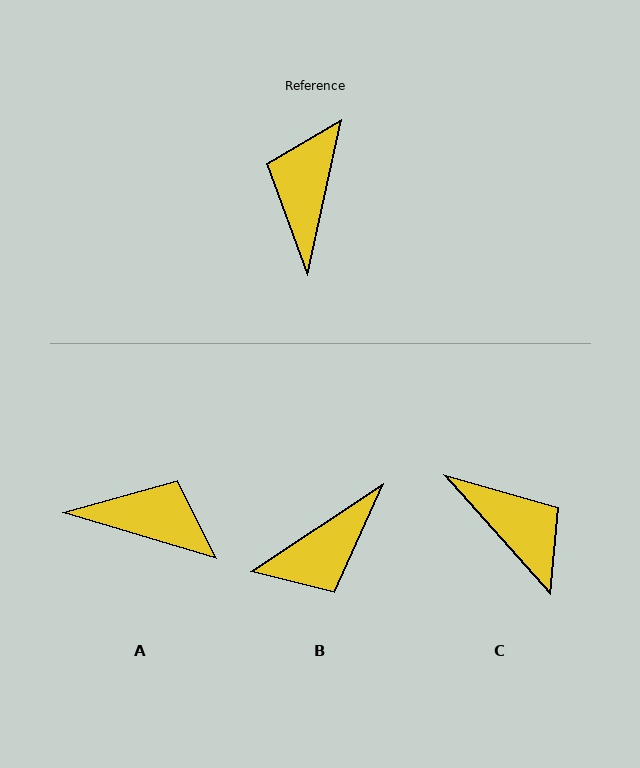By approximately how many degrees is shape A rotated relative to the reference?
Approximately 94 degrees clockwise.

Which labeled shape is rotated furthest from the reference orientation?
B, about 136 degrees away.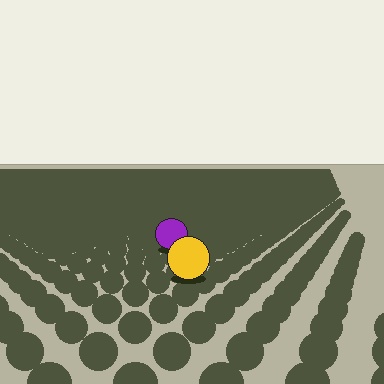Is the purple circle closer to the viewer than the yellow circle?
No. The yellow circle is closer — you can tell from the texture gradient: the ground texture is coarser near it.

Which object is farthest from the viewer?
The purple circle is farthest from the viewer. It appears smaller and the ground texture around it is denser.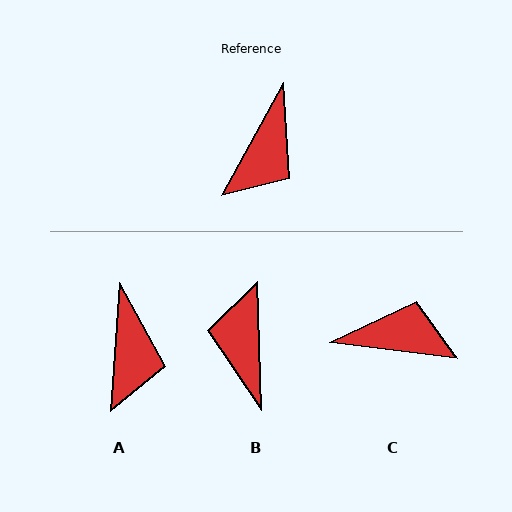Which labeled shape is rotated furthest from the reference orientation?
B, about 149 degrees away.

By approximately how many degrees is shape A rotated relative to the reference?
Approximately 25 degrees counter-clockwise.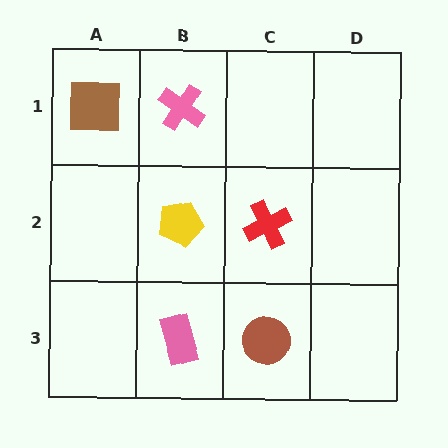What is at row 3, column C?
A brown circle.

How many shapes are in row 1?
2 shapes.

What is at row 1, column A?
A brown square.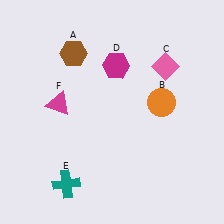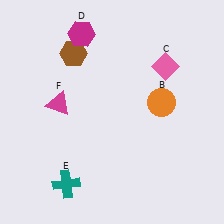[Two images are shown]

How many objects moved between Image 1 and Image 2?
1 object moved between the two images.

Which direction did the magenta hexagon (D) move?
The magenta hexagon (D) moved left.